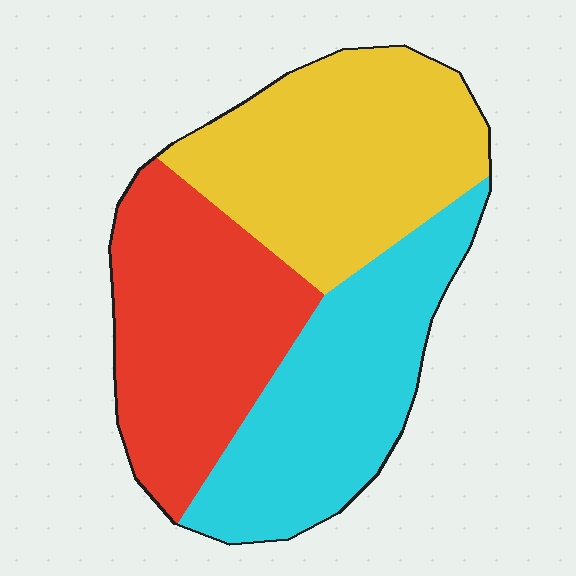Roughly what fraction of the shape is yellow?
Yellow takes up between a quarter and a half of the shape.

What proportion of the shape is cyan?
Cyan covers 32% of the shape.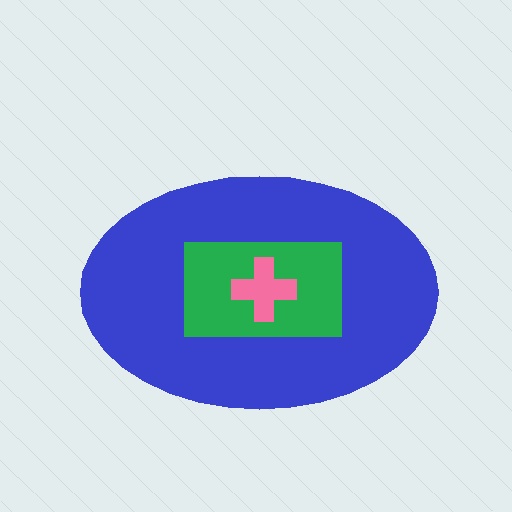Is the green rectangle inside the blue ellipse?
Yes.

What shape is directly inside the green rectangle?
The pink cross.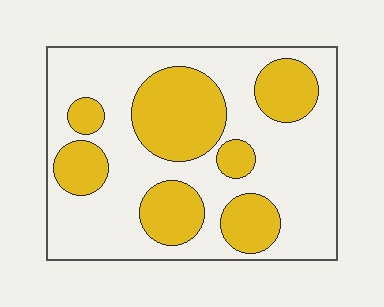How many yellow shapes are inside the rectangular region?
7.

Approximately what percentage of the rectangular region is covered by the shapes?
Approximately 35%.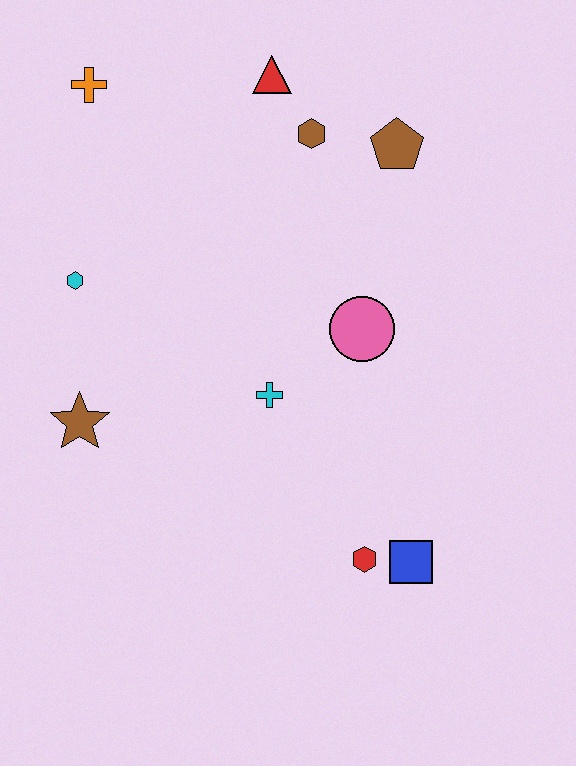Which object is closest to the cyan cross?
The pink circle is closest to the cyan cross.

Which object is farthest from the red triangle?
The blue square is farthest from the red triangle.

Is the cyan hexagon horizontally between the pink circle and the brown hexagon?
No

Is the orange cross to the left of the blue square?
Yes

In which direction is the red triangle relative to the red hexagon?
The red triangle is above the red hexagon.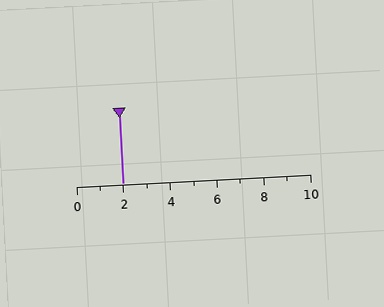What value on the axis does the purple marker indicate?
The marker indicates approximately 2.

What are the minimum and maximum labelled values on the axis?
The axis runs from 0 to 10.